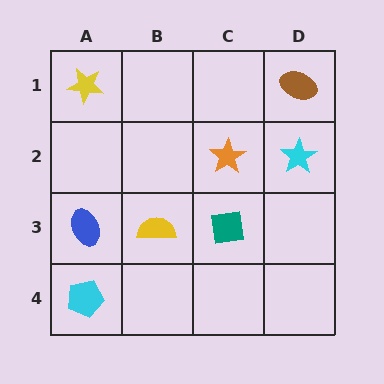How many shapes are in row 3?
3 shapes.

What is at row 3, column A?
A blue ellipse.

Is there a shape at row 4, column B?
No, that cell is empty.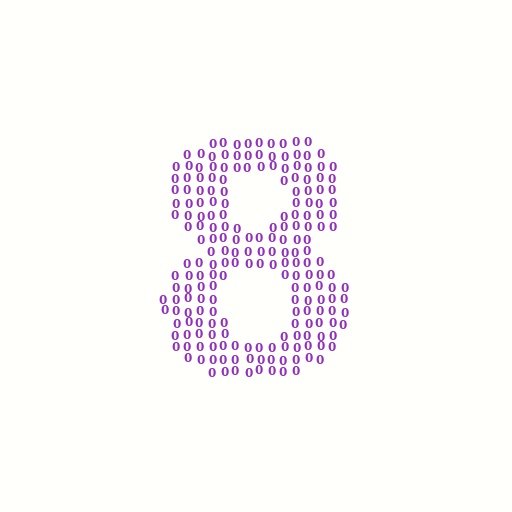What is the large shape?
The large shape is the digit 8.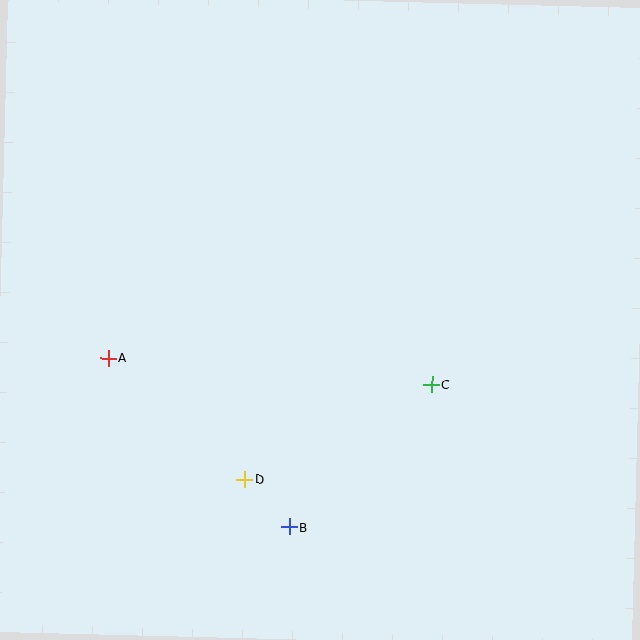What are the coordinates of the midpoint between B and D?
The midpoint between B and D is at (267, 503).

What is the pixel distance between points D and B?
The distance between D and B is 65 pixels.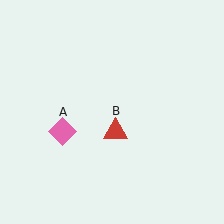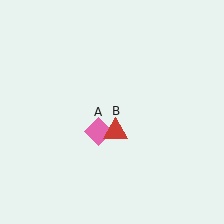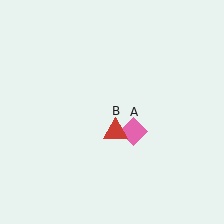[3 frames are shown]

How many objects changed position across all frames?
1 object changed position: pink diamond (object A).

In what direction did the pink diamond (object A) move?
The pink diamond (object A) moved right.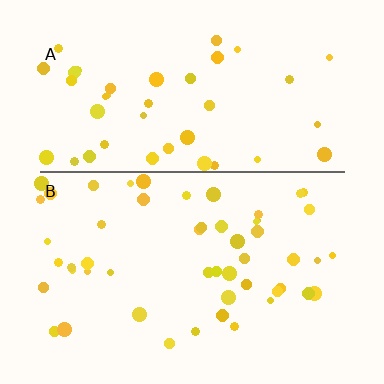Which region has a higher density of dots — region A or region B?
B (the bottom).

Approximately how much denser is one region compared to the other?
Approximately 1.2× — region B over region A.